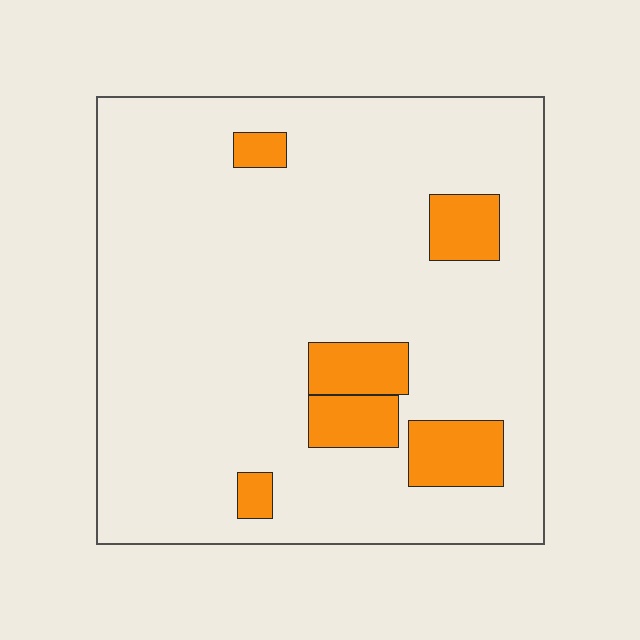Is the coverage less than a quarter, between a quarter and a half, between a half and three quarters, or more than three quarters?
Less than a quarter.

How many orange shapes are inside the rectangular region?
6.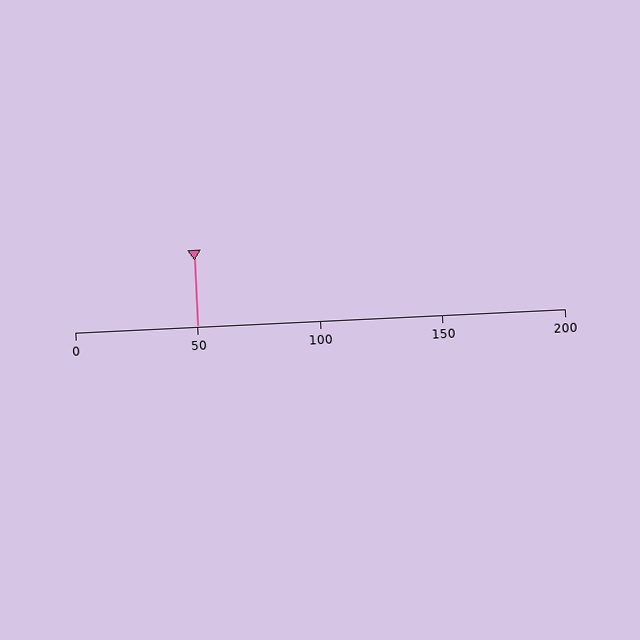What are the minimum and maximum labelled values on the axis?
The axis runs from 0 to 200.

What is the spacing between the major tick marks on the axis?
The major ticks are spaced 50 apart.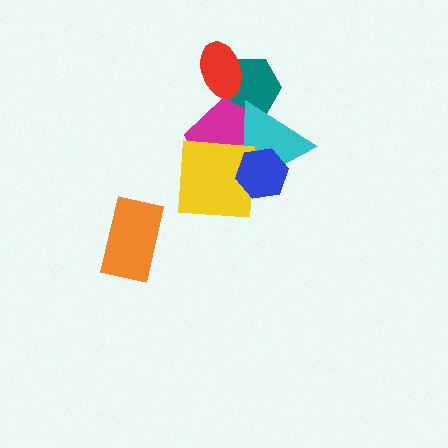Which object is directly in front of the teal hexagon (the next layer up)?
The red ellipse is directly in front of the teal hexagon.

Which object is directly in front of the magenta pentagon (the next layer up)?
The cyan triangle is directly in front of the magenta pentagon.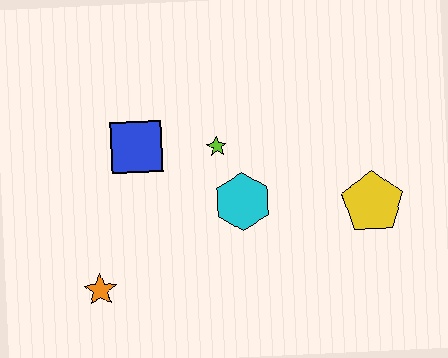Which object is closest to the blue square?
The lime star is closest to the blue square.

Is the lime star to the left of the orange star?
No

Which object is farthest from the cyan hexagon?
The orange star is farthest from the cyan hexagon.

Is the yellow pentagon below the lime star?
Yes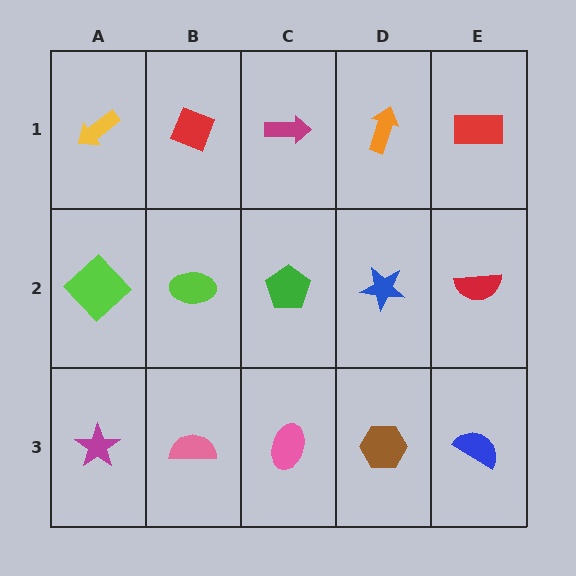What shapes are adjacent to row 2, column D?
An orange arrow (row 1, column D), a brown hexagon (row 3, column D), a green pentagon (row 2, column C), a red semicircle (row 2, column E).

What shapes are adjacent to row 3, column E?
A red semicircle (row 2, column E), a brown hexagon (row 3, column D).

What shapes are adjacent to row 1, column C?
A green pentagon (row 2, column C), a red diamond (row 1, column B), an orange arrow (row 1, column D).